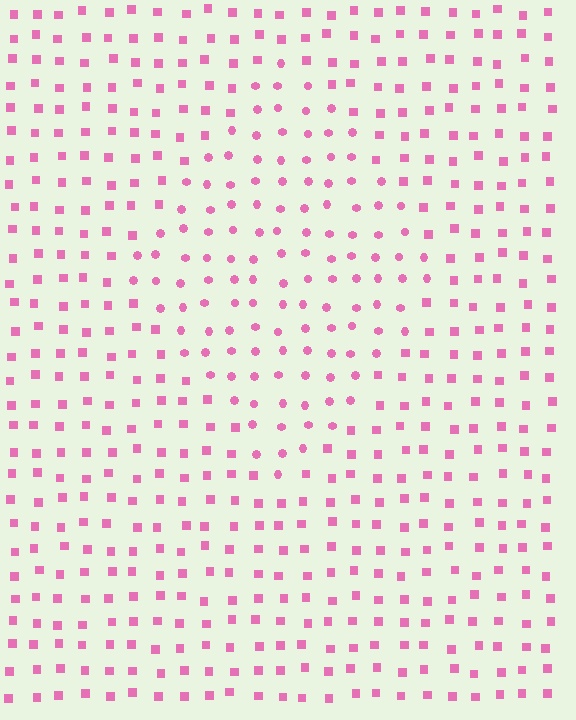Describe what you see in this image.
The image is filled with small pink elements arranged in a uniform grid. A diamond-shaped region contains circles, while the surrounding area contains squares. The boundary is defined purely by the change in element shape.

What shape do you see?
I see a diamond.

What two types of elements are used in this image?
The image uses circles inside the diamond region and squares outside it.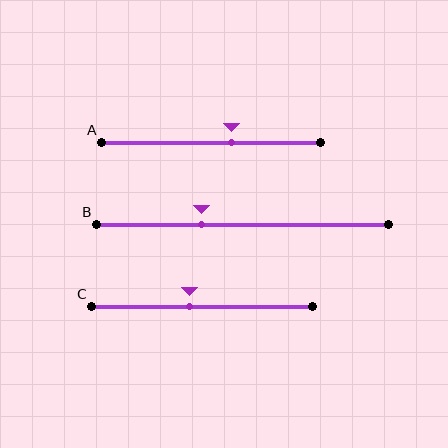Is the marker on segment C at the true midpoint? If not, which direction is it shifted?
No, the marker on segment C is shifted to the left by about 6% of the segment length.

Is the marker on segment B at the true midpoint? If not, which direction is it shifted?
No, the marker on segment B is shifted to the left by about 14% of the segment length.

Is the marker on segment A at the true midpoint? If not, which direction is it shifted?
No, the marker on segment A is shifted to the right by about 9% of the segment length.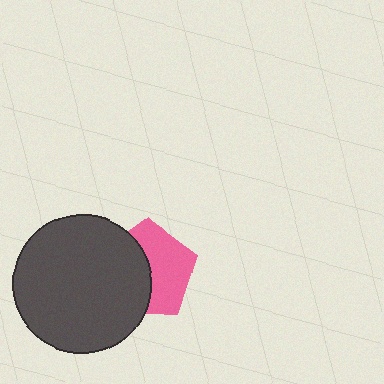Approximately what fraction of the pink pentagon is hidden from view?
Roughly 48% of the pink pentagon is hidden behind the dark gray circle.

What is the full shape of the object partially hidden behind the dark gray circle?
The partially hidden object is a pink pentagon.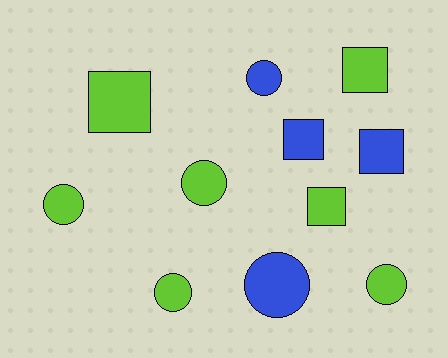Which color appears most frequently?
Lime, with 7 objects.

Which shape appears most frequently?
Circle, with 6 objects.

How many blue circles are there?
There are 2 blue circles.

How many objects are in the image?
There are 11 objects.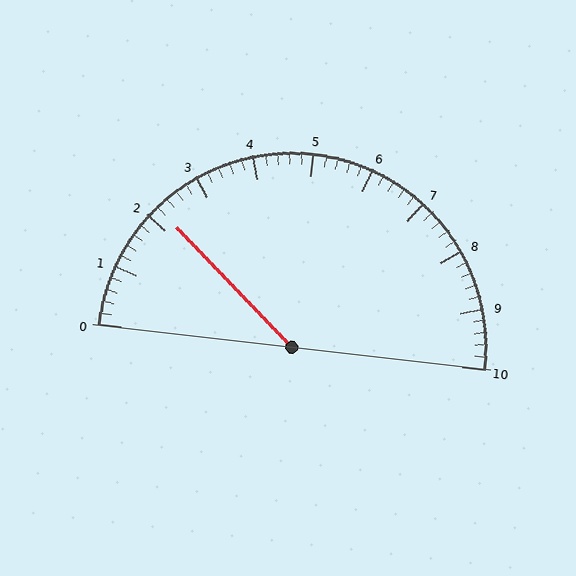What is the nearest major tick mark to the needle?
The nearest major tick mark is 2.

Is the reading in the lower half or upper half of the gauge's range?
The reading is in the lower half of the range (0 to 10).